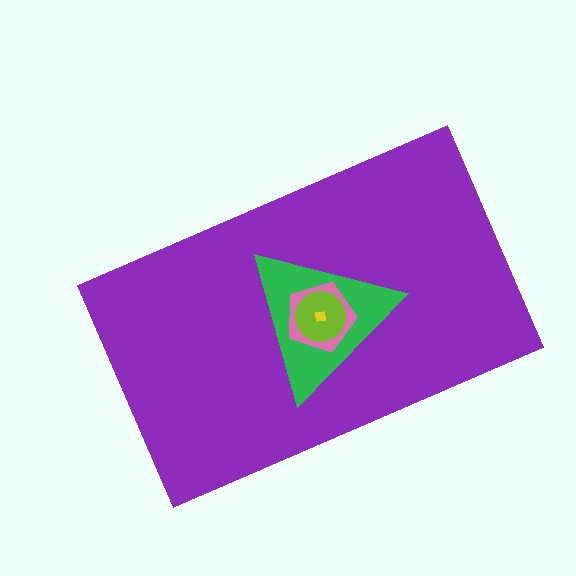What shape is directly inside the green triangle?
The pink pentagon.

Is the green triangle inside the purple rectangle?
Yes.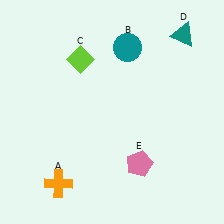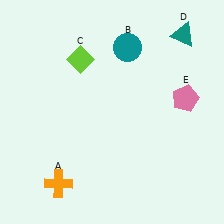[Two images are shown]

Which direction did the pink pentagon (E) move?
The pink pentagon (E) moved up.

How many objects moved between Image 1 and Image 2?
1 object moved between the two images.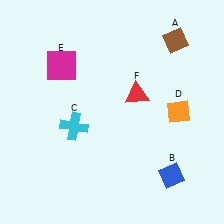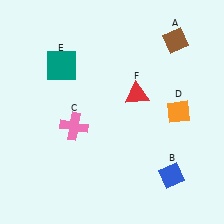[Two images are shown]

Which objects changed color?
C changed from cyan to pink. E changed from magenta to teal.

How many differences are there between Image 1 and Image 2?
There are 2 differences between the two images.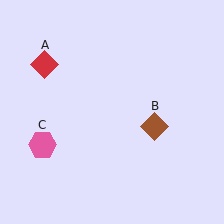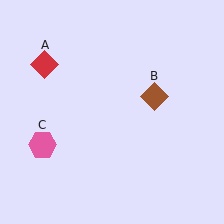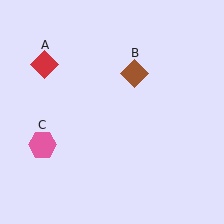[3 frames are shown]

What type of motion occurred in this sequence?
The brown diamond (object B) rotated counterclockwise around the center of the scene.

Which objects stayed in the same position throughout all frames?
Red diamond (object A) and pink hexagon (object C) remained stationary.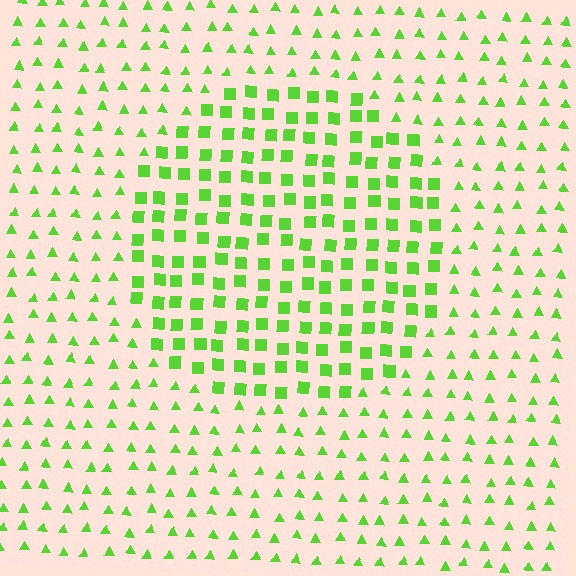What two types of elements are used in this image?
The image uses squares inside the circle region and triangles outside it.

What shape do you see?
I see a circle.